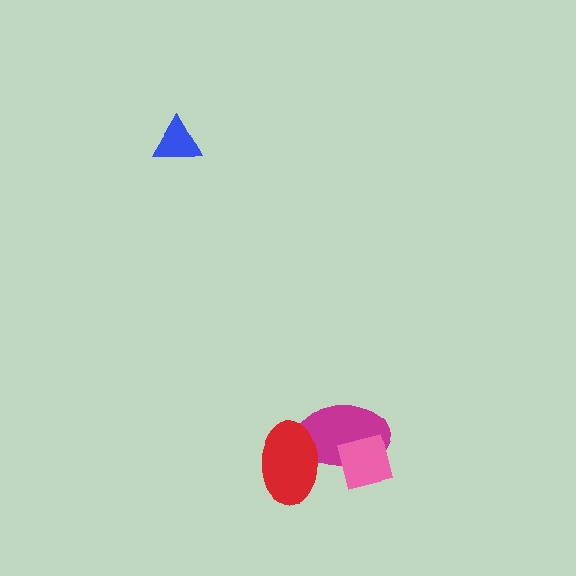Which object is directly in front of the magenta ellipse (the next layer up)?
The pink square is directly in front of the magenta ellipse.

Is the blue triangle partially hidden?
No, no other shape covers it.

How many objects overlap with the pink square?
1 object overlaps with the pink square.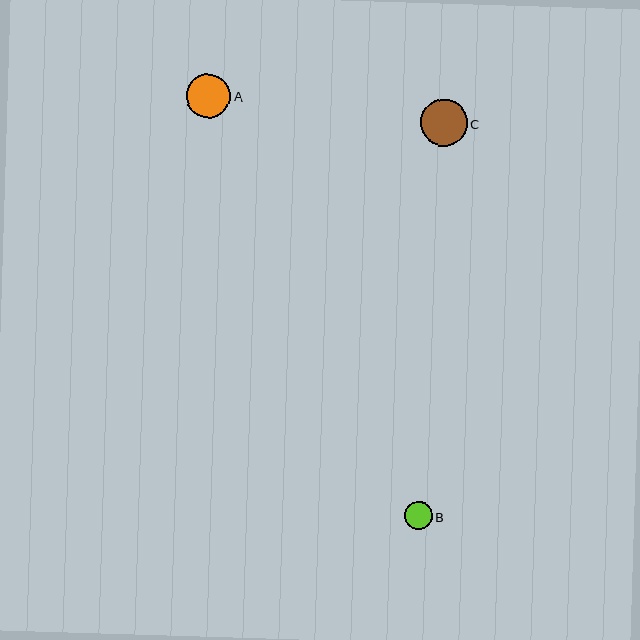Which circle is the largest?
Circle C is the largest with a size of approximately 47 pixels.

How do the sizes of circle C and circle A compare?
Circle C and circle A are approximately the same size.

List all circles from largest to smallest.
From largest to smallest: C, A, B.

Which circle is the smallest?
Circle B is the smallest with a size of approximately 28 pixels.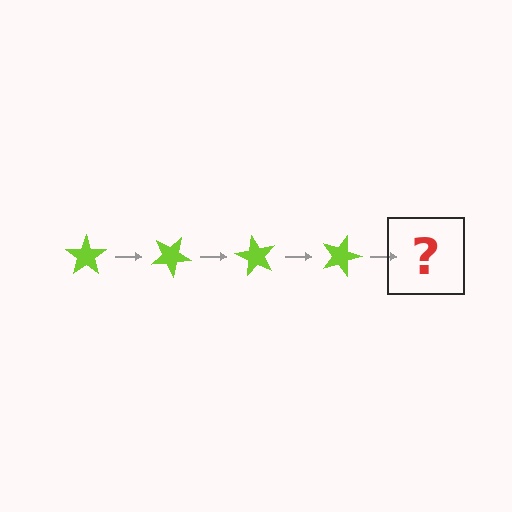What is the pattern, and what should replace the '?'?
The pattern is that the star rotates 30 degrees each step. The '?' should be a lime star rotated 120 degrees.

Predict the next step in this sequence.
The next step is a lime star rotated 120 degrees.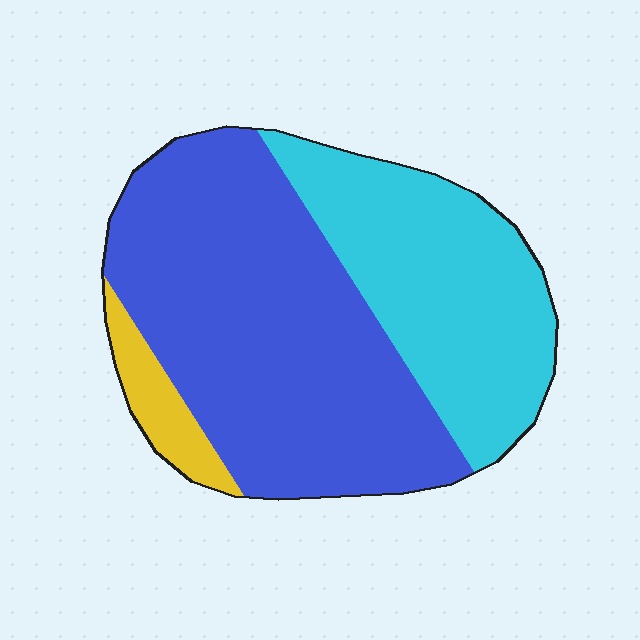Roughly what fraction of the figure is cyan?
Cyan covers roughly 35% of the figure.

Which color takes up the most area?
Blue, at roughly 60%.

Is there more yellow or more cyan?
Cyan.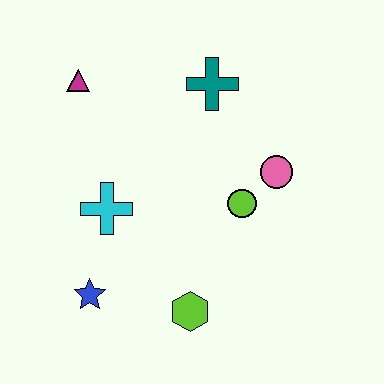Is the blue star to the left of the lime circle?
Yes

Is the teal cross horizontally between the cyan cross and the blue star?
No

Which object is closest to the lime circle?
The pink circle is closest to the lime circle.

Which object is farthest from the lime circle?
The magenta triangle is farthest from the lime circle.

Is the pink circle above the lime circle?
Yes